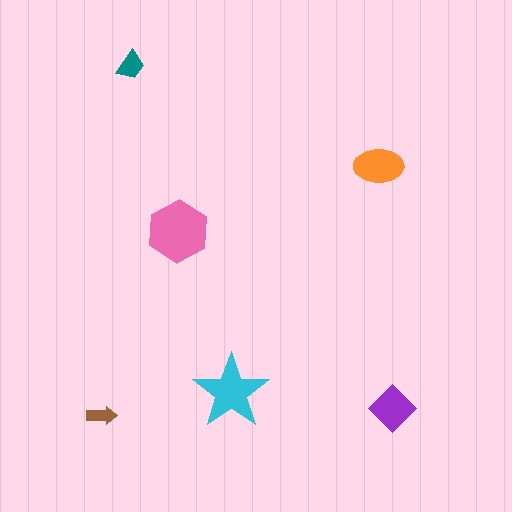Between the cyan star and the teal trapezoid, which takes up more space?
The cyan star.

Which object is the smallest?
The brown arrow.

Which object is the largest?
The pink hexagon.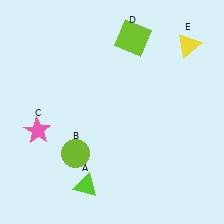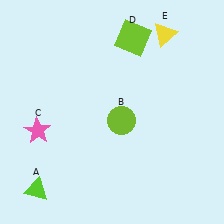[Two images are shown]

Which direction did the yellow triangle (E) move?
The yellow triangle (E) moved left.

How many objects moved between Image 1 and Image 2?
3 objects moved between the two images.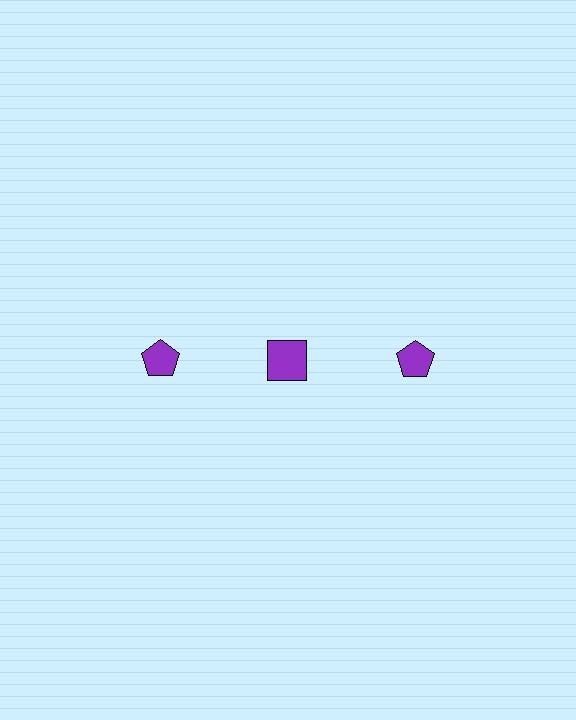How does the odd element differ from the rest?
It has a different shape: square instead of pentagon.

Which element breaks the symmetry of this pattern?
The purple square in the top row, second from left column breaks the symmetry. All other shapes are purple pentagons.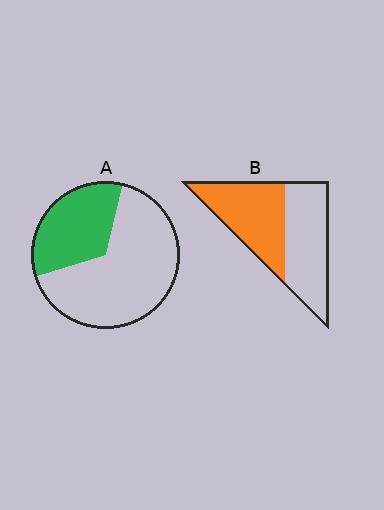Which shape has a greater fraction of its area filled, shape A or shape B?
Shape B.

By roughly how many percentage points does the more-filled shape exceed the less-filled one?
By roughly 15 percentage points (B over A).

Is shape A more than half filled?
No.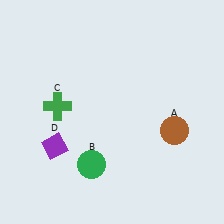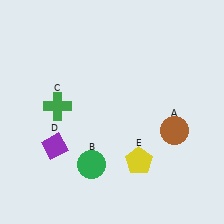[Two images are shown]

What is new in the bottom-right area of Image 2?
A yellow pentagon (E) was added in the bottom-right area of Image 2.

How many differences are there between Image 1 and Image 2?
There is 1 difference between the two images.